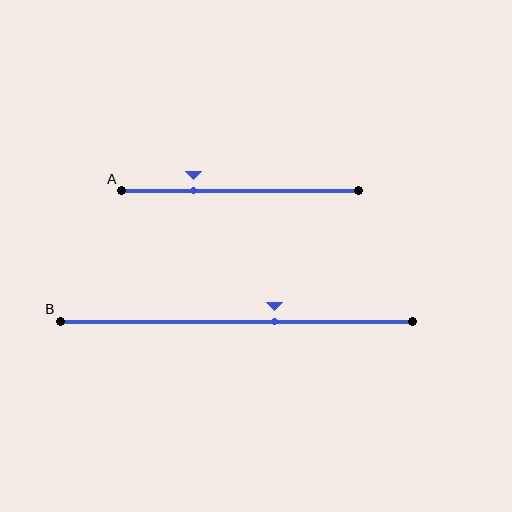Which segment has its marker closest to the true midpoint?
Segment B has its marker closest to the true midpoint.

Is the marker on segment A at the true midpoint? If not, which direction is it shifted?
No, the marker on segment A is shifted to the left by about 20% of the segment length.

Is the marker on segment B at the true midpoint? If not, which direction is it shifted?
No, the marker on segment B is shifted to the right by about 11% of the segment length.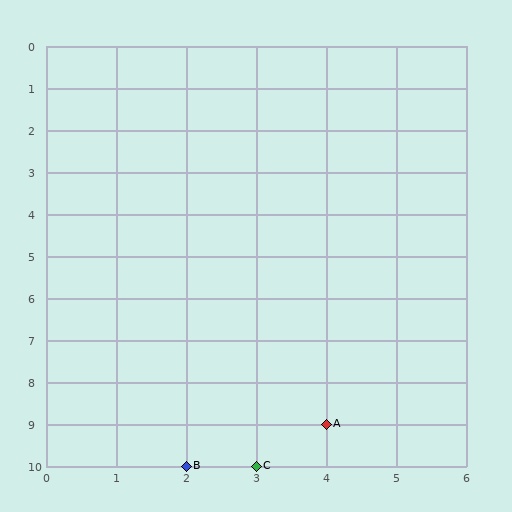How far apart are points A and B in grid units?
Points A and B are 2 columns and 1 row apart (about 2.2 grid units diagonally).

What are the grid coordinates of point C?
Point C is at grid coordinates (3, 10).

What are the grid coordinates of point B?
Point B is at grid coordinates (2, 10).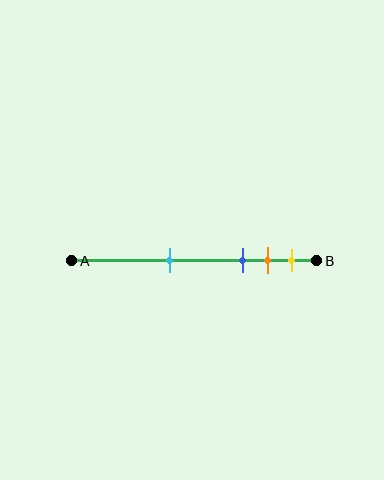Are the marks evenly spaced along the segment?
No, the marks are not evenly spaced.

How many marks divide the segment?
There are 4 marks dividing the segment.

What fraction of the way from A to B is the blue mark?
The blue mark is approximately 70% (0.7) of the way from A to B.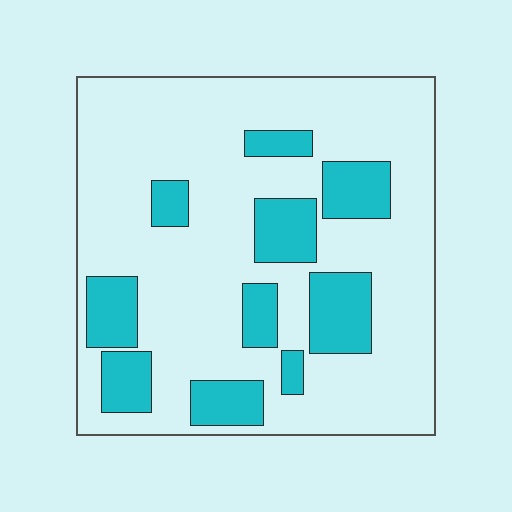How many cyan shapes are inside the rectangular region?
10.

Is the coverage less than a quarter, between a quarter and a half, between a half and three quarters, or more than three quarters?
Less than a quarter.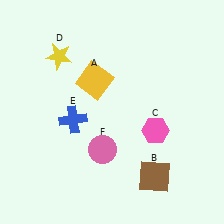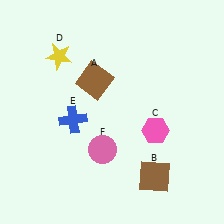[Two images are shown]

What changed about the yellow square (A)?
In Image 1, A is yellow. In Image 2, it changed to brown.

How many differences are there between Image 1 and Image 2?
There is 1 difference between the two images.